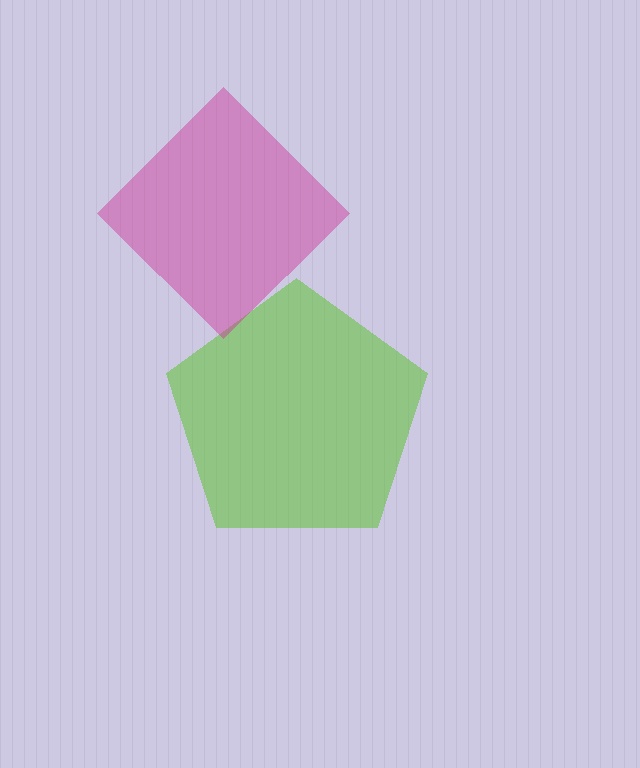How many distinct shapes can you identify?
There are 2 distinct shapes: a lime pentagon, a magenta diamond.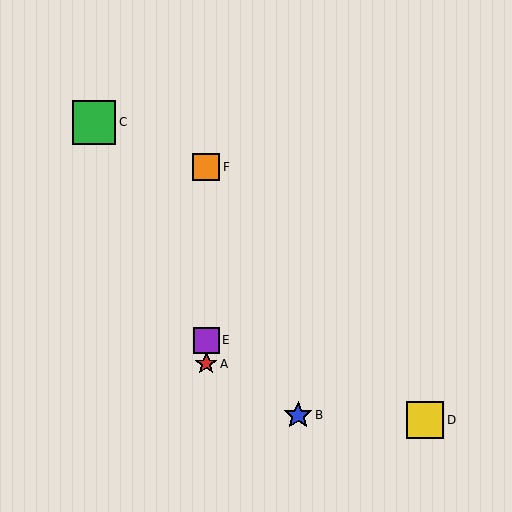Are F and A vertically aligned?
Yes, both are at x≈206.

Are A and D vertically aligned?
No, A is at x≈206 and D is at x≈425.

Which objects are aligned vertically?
Objects A, E, F are aligned vertically.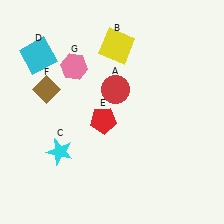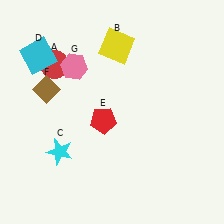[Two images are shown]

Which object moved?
The red circle (A) moved left.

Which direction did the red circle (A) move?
The red circle (A) moved left.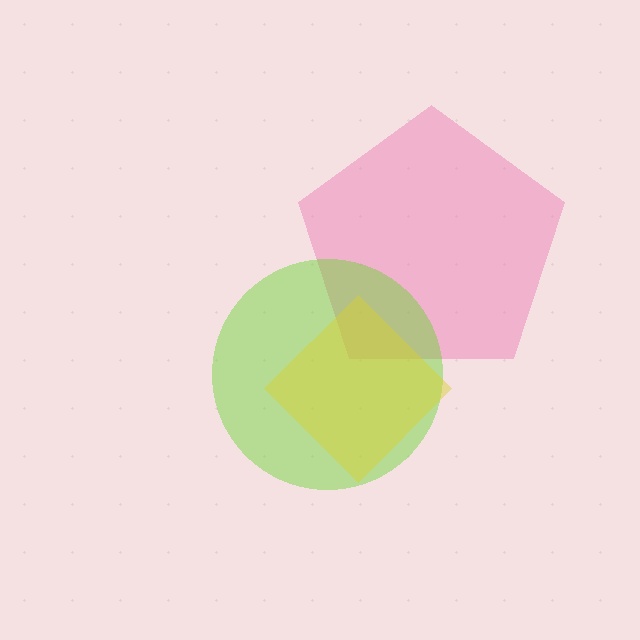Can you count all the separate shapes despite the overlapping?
Yes, there are 3 separate shapes.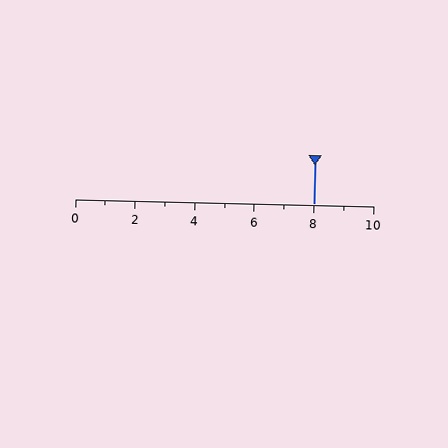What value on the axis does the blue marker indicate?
The marker indicates approximately 8.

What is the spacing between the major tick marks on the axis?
The major ticks are spaced 2 apart.